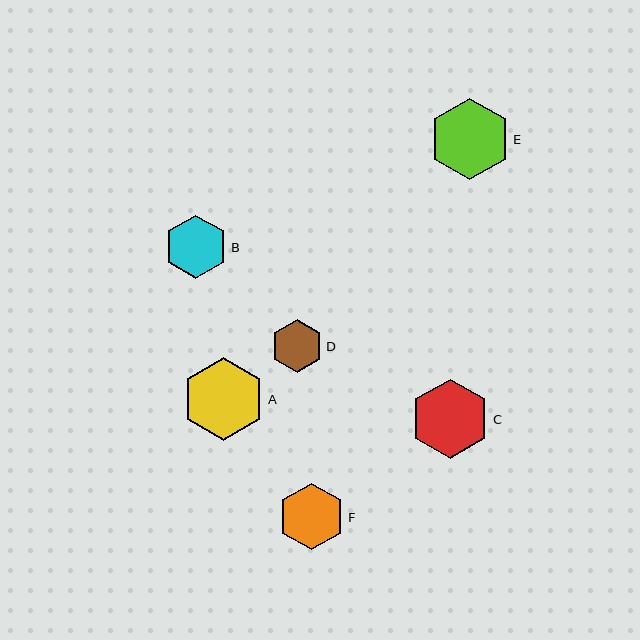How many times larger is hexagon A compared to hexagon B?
Hexagon A is approximately 1.3 times the size of hexagon B.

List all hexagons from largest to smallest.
From largest to smallest: A, E, C, F, B, D.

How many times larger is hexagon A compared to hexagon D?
Hexagon A is approximately 1.6 times the size of hexagon D.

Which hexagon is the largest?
Hexagon A is the largest with a size of approximately 83 pixels.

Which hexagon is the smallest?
Hexagon D is the smallest with a size of approximately 52 pixels.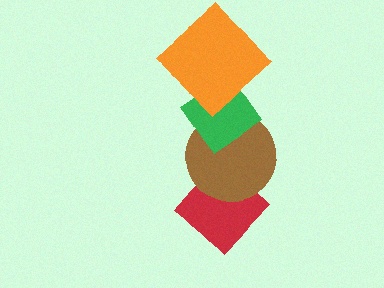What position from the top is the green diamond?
The green diamond is 2nd from the top.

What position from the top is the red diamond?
The red diamond is 4th from the top.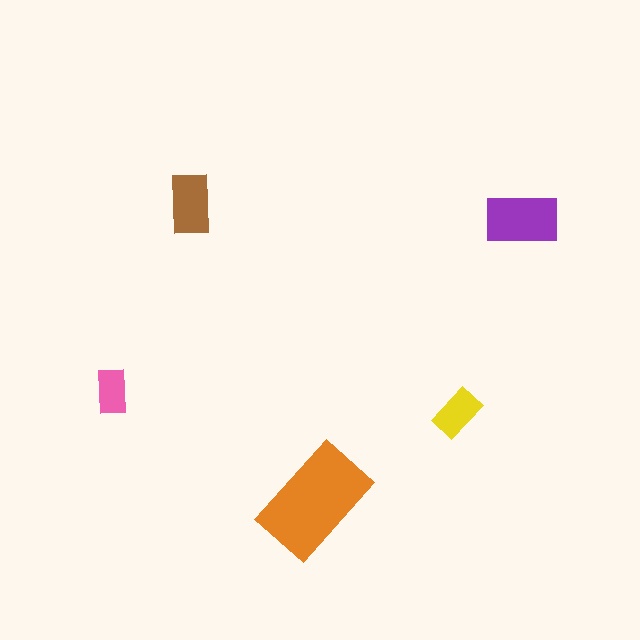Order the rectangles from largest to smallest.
the orange one, the purple one, the brown one, the yellow one, the pink one.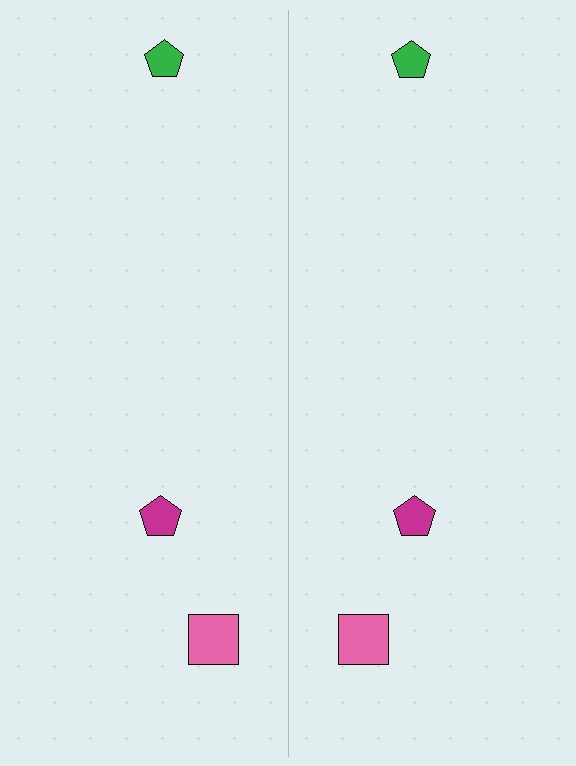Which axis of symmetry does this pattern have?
The pattern has a vertical axis of symmetry running through the center of the image.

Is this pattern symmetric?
Yes, this pattern has bilateral (reflection) symmetry.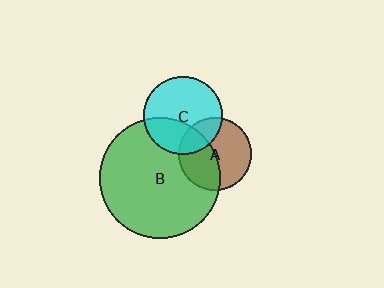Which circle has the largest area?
Circle B (green).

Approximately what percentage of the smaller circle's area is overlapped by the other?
Approximately 35%.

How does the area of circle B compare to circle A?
Approximately 2.7 times.